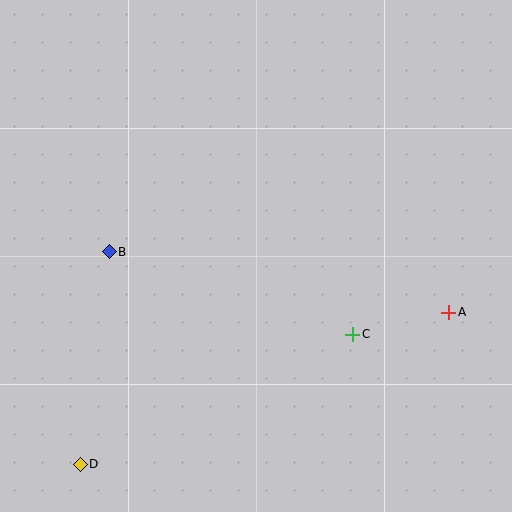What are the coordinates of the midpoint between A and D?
The midpoint between A and D is at (264, 388).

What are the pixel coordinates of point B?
Point B is at (109, 252).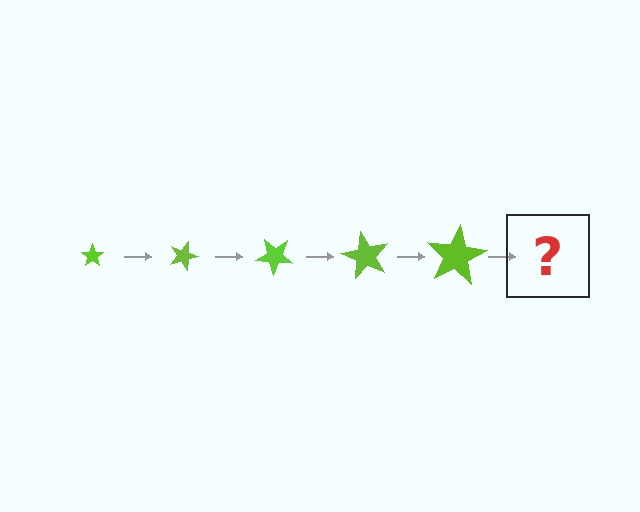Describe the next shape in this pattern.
It should be a star, larger than the previous one and rotated 100 degrees from the start.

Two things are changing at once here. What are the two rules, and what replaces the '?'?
The two rules are that the star grows larger each step and it rotates 20 degrees each step. The '?' should be a star, larger than the previous one and rotated 100 degrees from the start.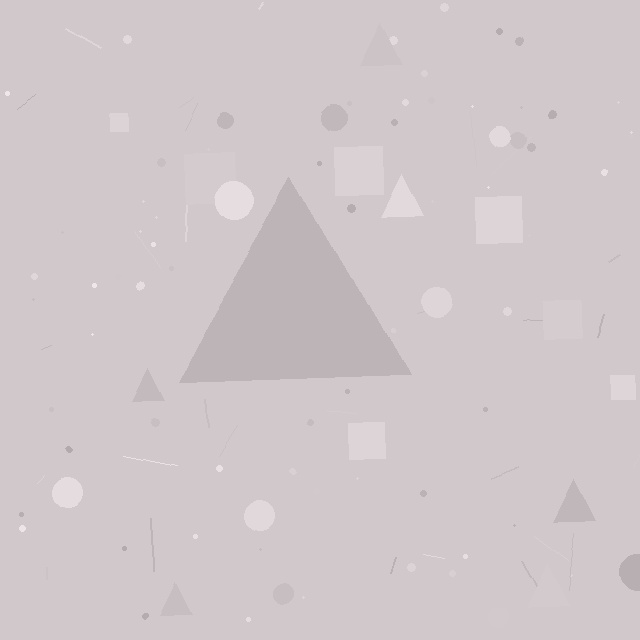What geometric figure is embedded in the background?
A triangle is embedded in the background.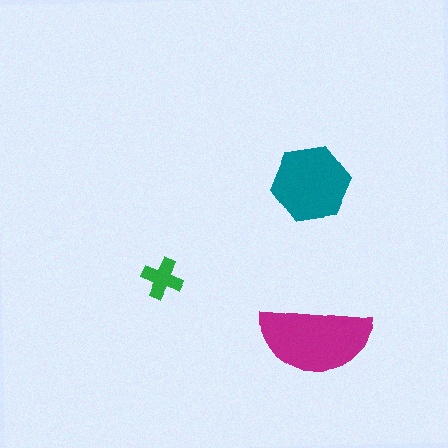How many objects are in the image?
There are 3 objects in the image.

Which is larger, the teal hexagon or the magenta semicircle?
The magenta semicircle.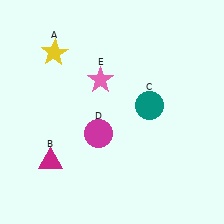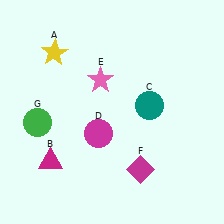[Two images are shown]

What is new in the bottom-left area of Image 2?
A green circle (G) was added in the bottom-left area of Image 2.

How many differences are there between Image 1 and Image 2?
There are 2 differences between the two images.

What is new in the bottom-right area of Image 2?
A magenta diamond (F) was added in the bottom-right area of Image 2.